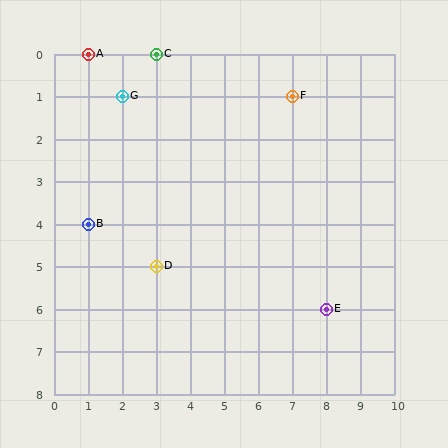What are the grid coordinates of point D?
Point D is at grid coordinates (3, 5).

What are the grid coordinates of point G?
Point G is at grid coordinates (2, 1).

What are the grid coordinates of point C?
Point C is at grid coordinates (3, 0).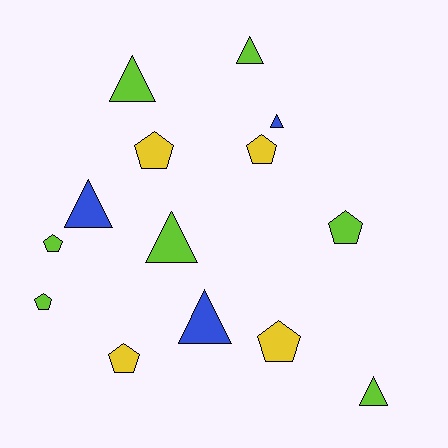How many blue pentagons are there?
There are no blue pentagons.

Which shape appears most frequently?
Pentagon, with 7 objects.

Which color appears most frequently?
Lime, with 7 objects.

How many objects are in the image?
There are 14 objects.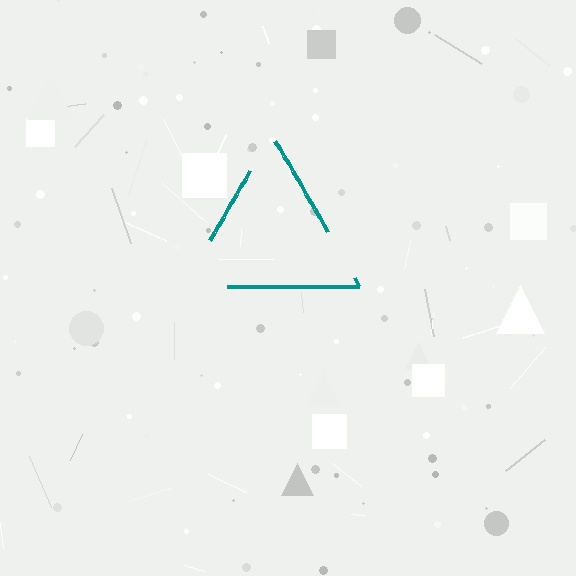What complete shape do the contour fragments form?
The contour fragments form a triangle.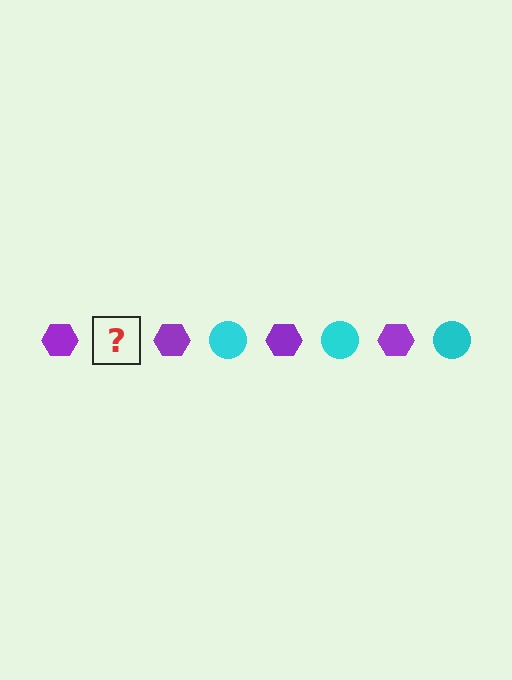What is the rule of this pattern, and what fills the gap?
The rule is that the pattern alternates between purple hexagon and cyan circle. The gap should be filled with a cyan circle.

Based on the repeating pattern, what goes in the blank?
The blank should be a cyan circle.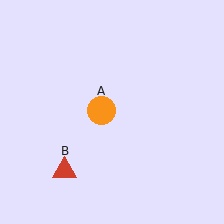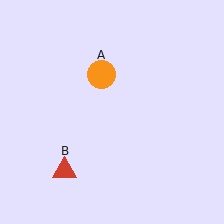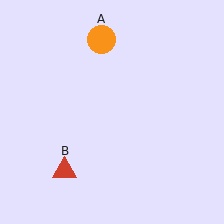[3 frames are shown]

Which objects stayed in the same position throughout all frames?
Red triangle (object B) remained stationary.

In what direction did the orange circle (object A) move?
The orange circle (object A) moved up.